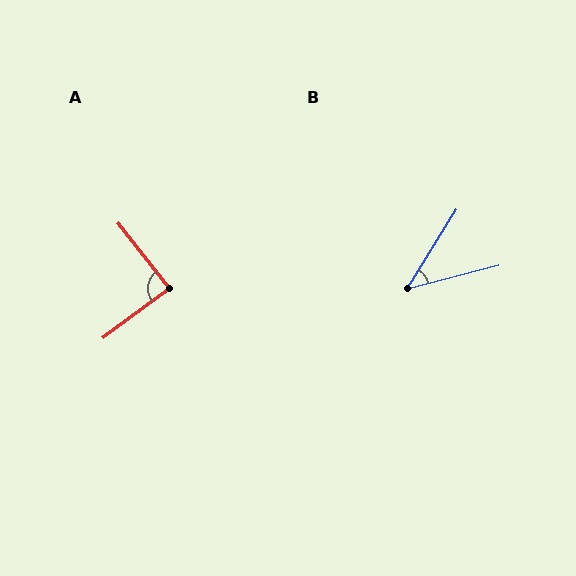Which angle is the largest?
A, at approximately 88 degrees.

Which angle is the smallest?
B, at approximately 44 degrees.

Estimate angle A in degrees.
Approximately 88 degrees.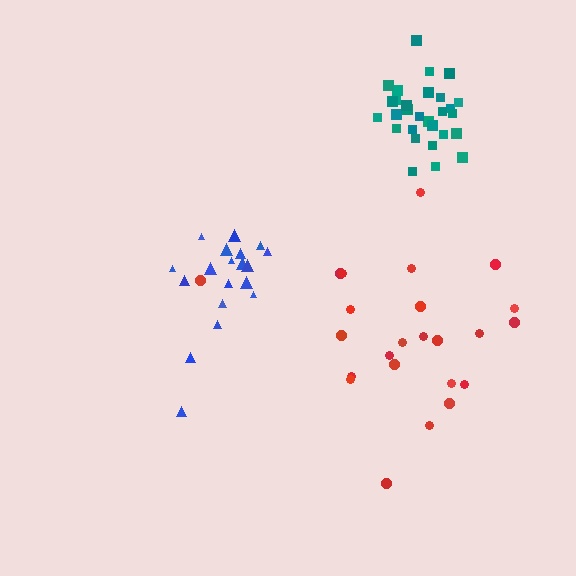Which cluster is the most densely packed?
Teal.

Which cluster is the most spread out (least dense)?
Red.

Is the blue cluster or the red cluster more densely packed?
Blue.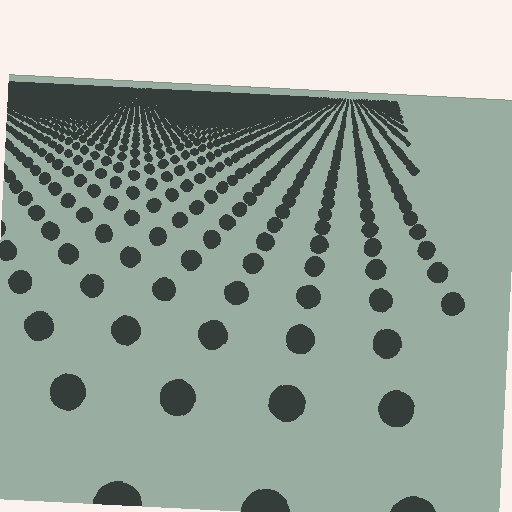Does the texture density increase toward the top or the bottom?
Density increases toward the top.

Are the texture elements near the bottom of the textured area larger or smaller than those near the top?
Larger. Near the bottom, elements are closer to the viewer and appear at a bigger on-screen size.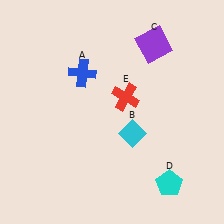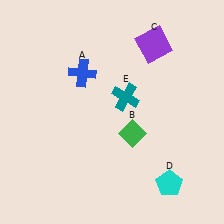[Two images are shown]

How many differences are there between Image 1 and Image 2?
There are 2 differences between the two images.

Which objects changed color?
B changed from cyan to green. E changed from red to teal.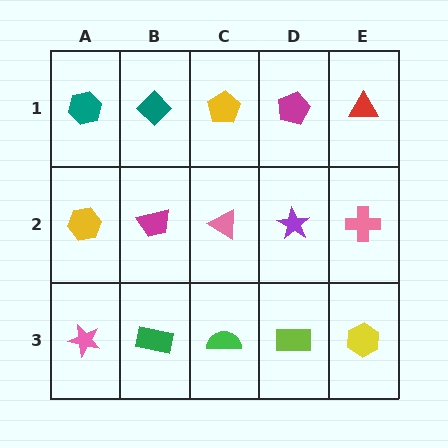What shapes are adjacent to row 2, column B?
A teal diamond (row 1, column B), a green rectangle (row 3, column B), a yellow hexagon (row 2, column A), a pink triangle (row 2, column C).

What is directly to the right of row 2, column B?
A pink triangle.